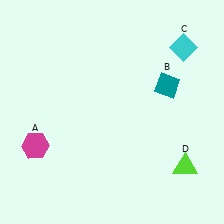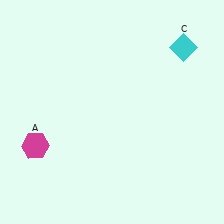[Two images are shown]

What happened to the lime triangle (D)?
The lime triangle (D) was removed in Image 2. It was in the bottom-right area of Image 1.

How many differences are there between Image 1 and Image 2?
There are 2 differences between the two images.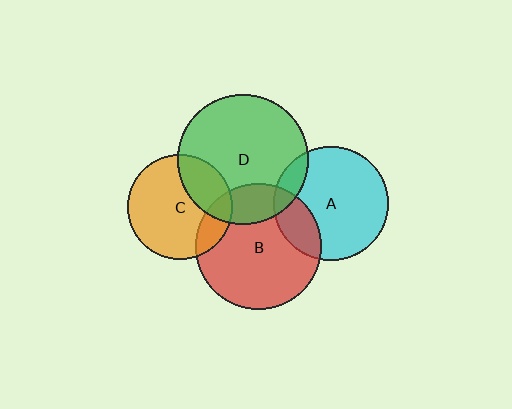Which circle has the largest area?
Circle D (green).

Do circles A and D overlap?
Yes.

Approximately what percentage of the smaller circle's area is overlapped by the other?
Approximately 10%.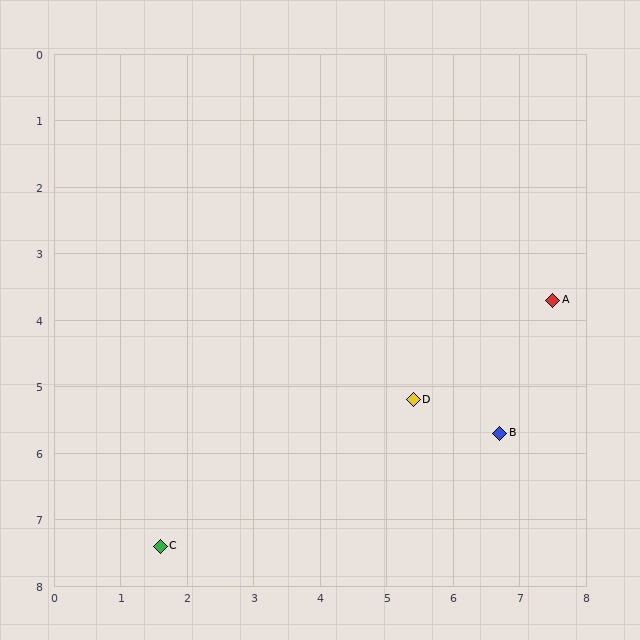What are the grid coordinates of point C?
Point C is at approximately (1.6, 7.4).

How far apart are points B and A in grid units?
Points B and A are about 2.2 grid units apart.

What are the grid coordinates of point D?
Point D is at approximately (5.4, 5.2).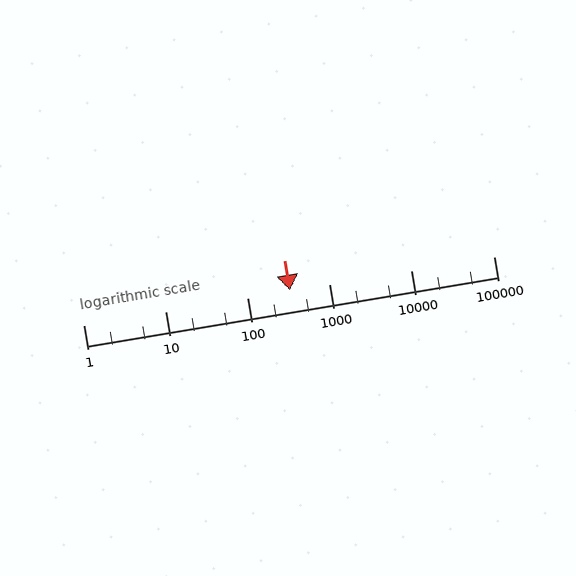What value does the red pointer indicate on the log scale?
The pointer indicates approximately 330.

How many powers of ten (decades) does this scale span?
The scale spans 5 decades, from 1 to 100000.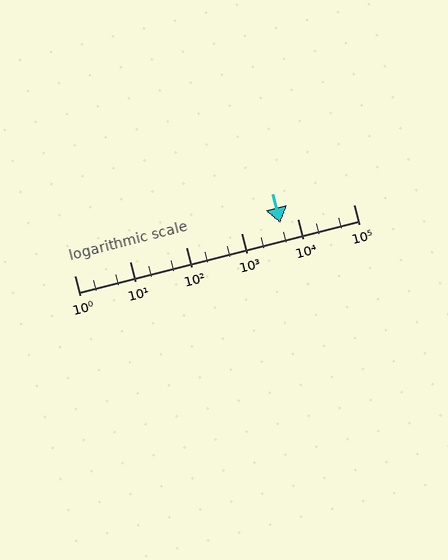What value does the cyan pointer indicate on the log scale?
The pointer indicates approximately 4800.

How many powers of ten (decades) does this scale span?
The scale spans 5 decades, from 1 to 100000.